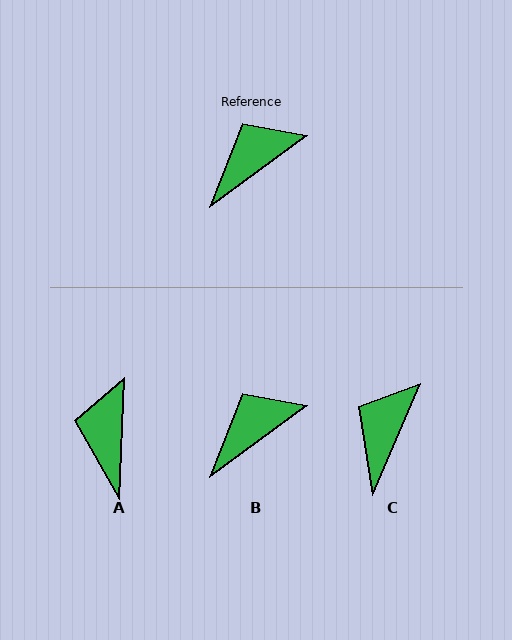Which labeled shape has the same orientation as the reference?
B.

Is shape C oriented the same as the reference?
No, it is off by about 31 degrees.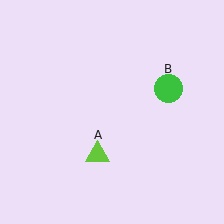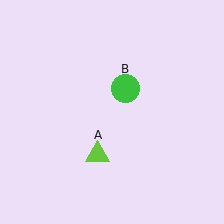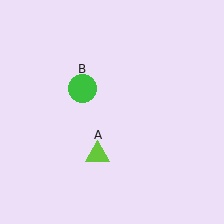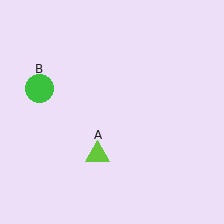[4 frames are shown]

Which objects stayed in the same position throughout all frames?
Lime triangle (object A) remained stationary.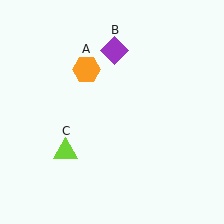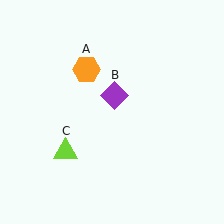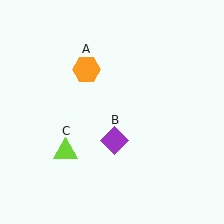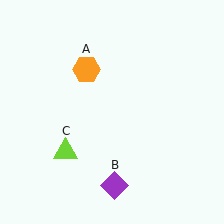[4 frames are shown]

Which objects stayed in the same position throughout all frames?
Orange hexagon (object A) and lime triangle (object C) remained stationary.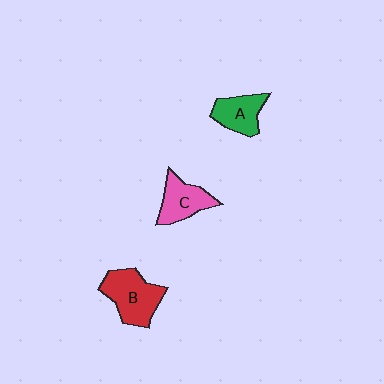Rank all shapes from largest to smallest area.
From largest to smallest: B (red), C (pink), A (green).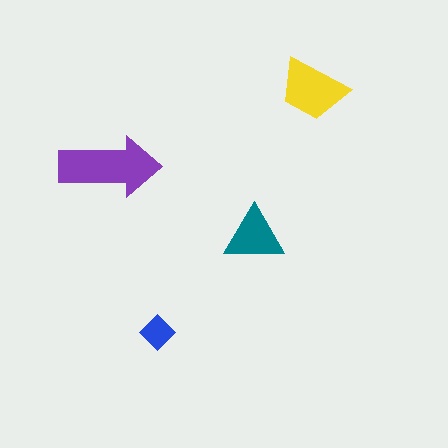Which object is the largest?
The purple arrow.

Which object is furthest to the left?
The purple arrow is leftmost.